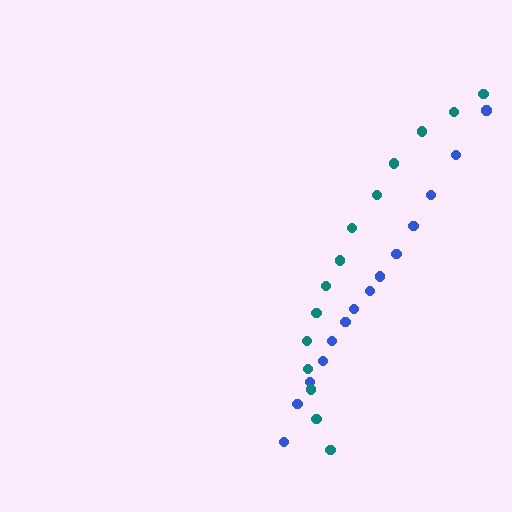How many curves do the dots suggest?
There are 2 distinct paths.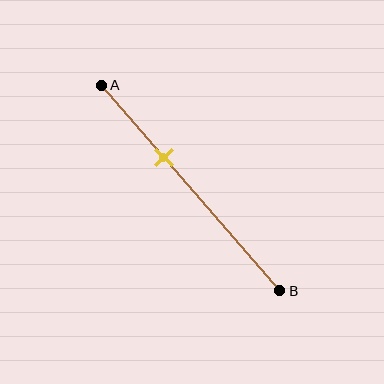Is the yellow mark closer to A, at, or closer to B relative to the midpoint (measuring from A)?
The yellow mark is closer to point A than the midpoint of segment AB.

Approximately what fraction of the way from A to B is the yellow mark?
The yellow mark is approximately 35% of the way from A to B.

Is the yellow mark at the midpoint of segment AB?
No, the mark is at about 35% from A, not at the 50% midpoint.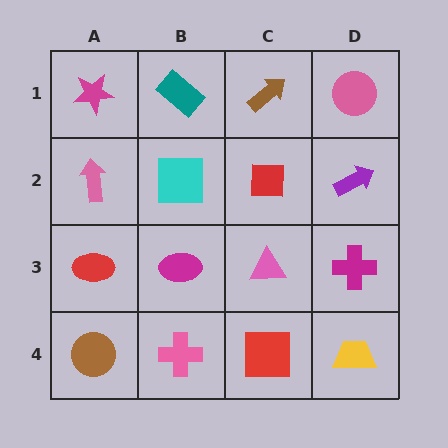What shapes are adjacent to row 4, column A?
A red ellipse (row 3, column A), a pink cross (row 4, column B).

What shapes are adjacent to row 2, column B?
A teal rectangle (row 1, column B), a magenta ellipse (row 3, column B), a pink arrow (row 2, column A), a red square (row 2, column C).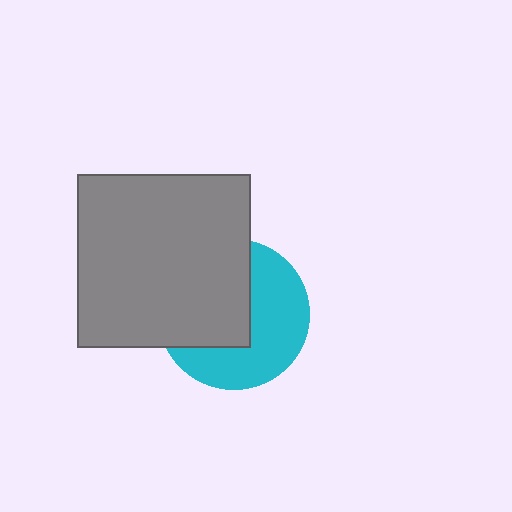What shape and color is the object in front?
The object in front is a gray square.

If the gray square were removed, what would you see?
You would see the complete cyan circle.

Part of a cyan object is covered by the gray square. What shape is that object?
It is a circle.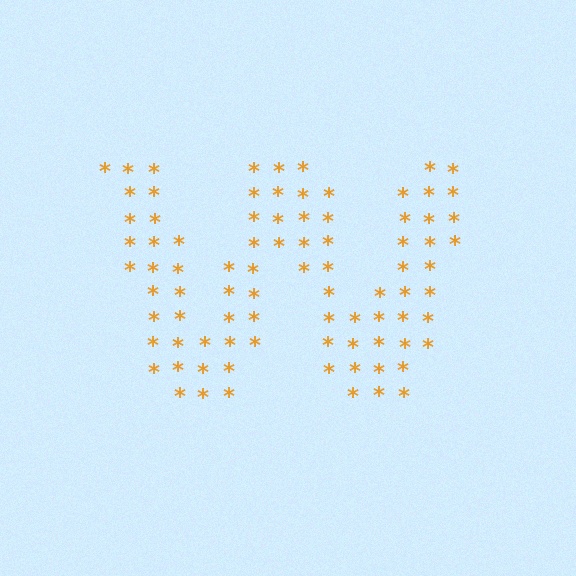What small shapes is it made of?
It is made of small asterisks.